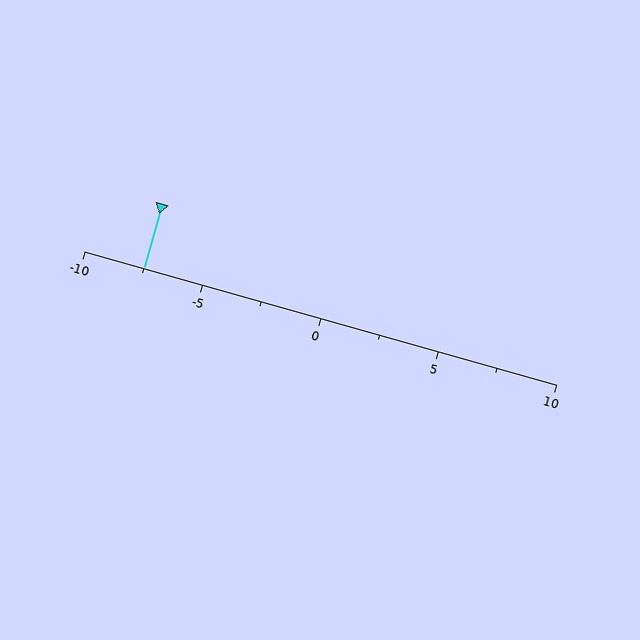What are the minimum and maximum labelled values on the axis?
The axis runs from -10 to 10.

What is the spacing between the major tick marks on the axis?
The major ticks are spaced 5 apart.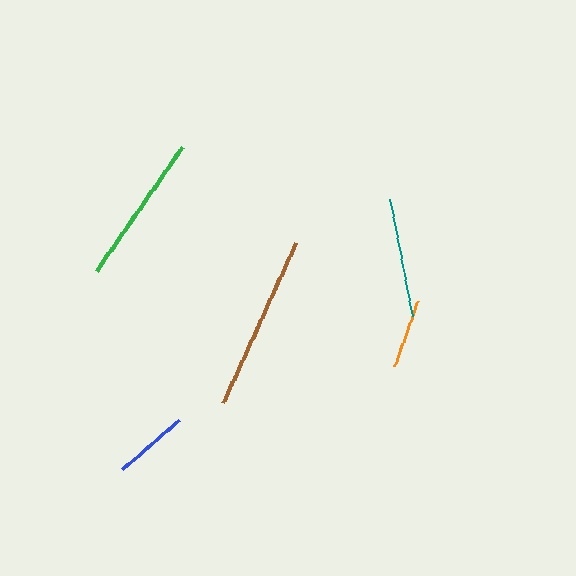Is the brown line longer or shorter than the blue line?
The brown line is longer than the blue line.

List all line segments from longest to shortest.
From longest to shortest: brown, green, teal, blue, orange.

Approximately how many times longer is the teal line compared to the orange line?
The teal line is approximately 1.7 times the length of the orange line.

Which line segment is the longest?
The brown line is the longest at approximately 175 pixels.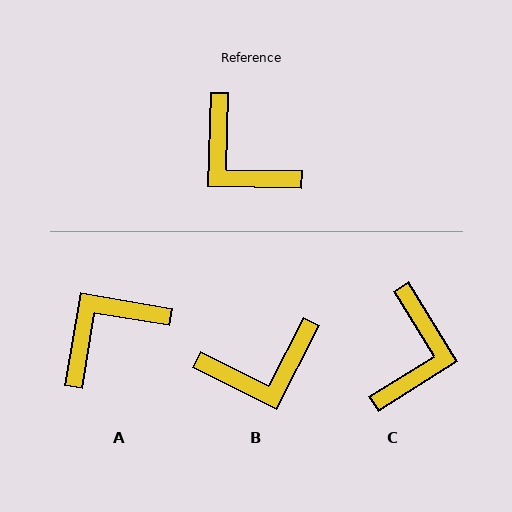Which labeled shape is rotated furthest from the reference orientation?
C, about 123 degrees away.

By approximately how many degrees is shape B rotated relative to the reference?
Approximately 65 degrees counter-clockwise.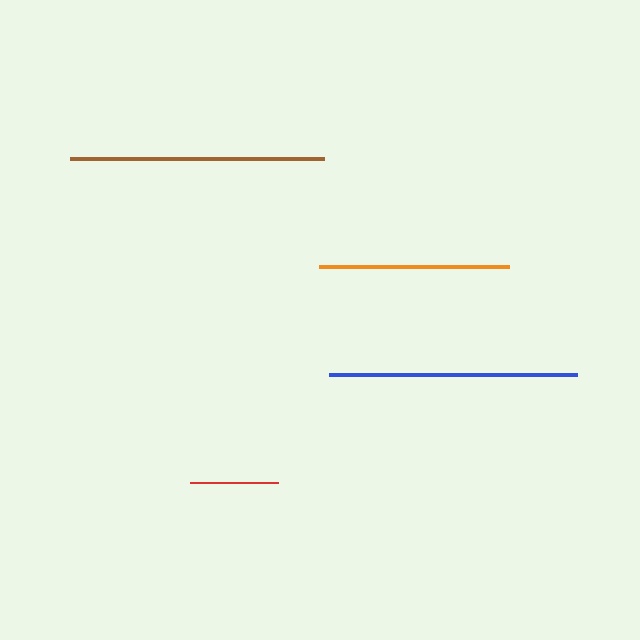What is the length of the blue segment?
The blue segment is approximately 248 pixels long.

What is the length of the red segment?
The red segment is approximately 89 pixels long.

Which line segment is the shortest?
The red line is the shortest at approximately 89 pixels.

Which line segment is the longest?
The brown line is the longest at approximately 255 pixels.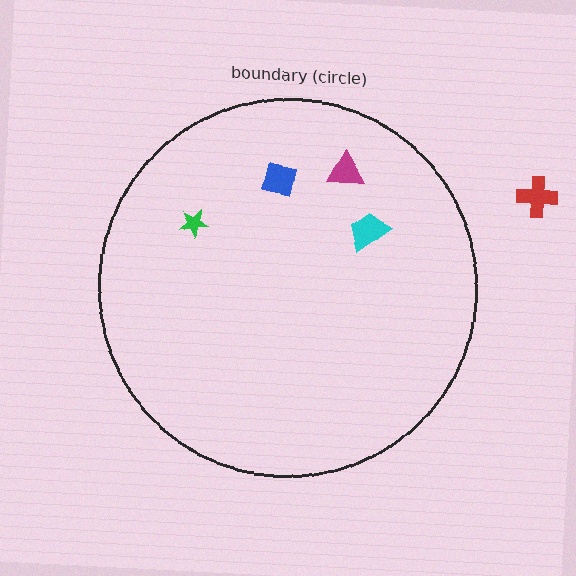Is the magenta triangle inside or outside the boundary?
Inside.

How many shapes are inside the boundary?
4 inside, 1 outside.